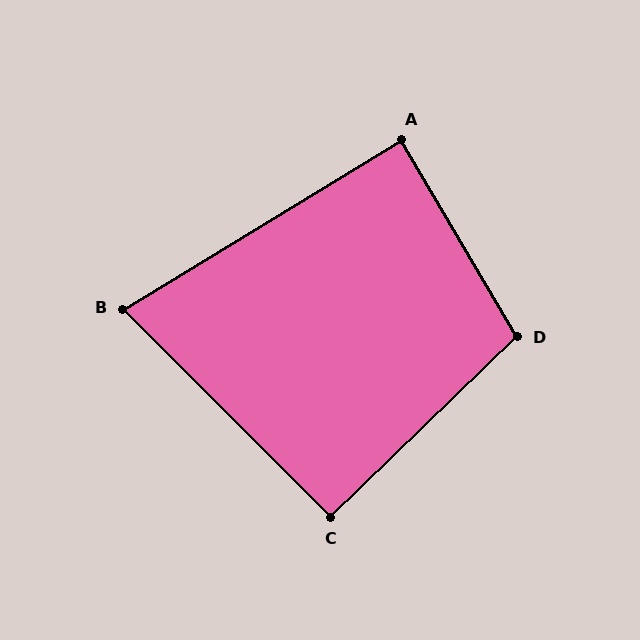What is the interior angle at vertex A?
Approximately 89 degrees (approximately right).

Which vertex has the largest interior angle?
D, at approximately 104 degrees.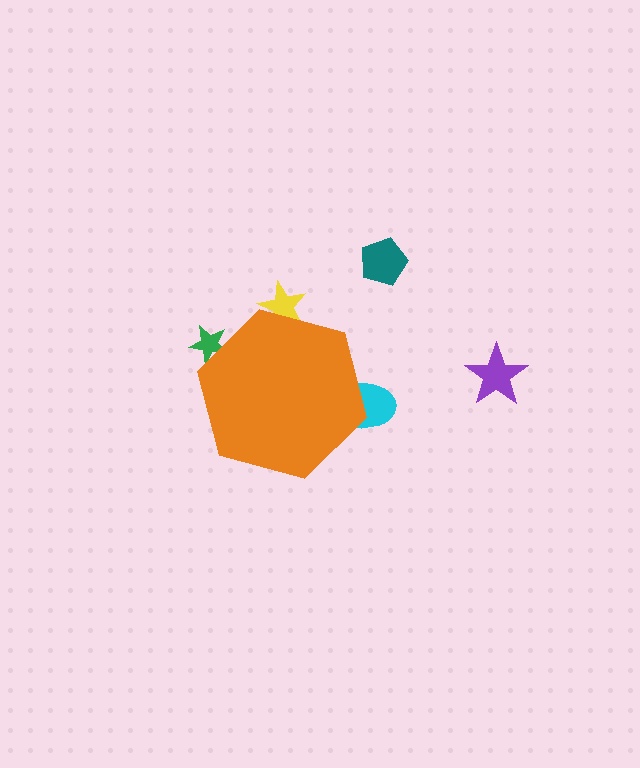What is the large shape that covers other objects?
An orange hexagon.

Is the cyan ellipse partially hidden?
Yes, the cyan ellipse is partially hidden behind the orange hexagon.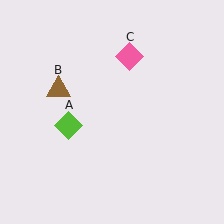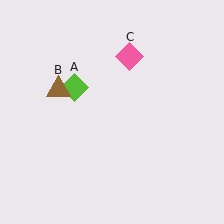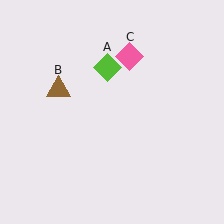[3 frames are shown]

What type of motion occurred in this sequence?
The lime diamond (object A) rotated clockwise around the center of the scene.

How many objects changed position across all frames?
1 object changed position: lime diamond (object A).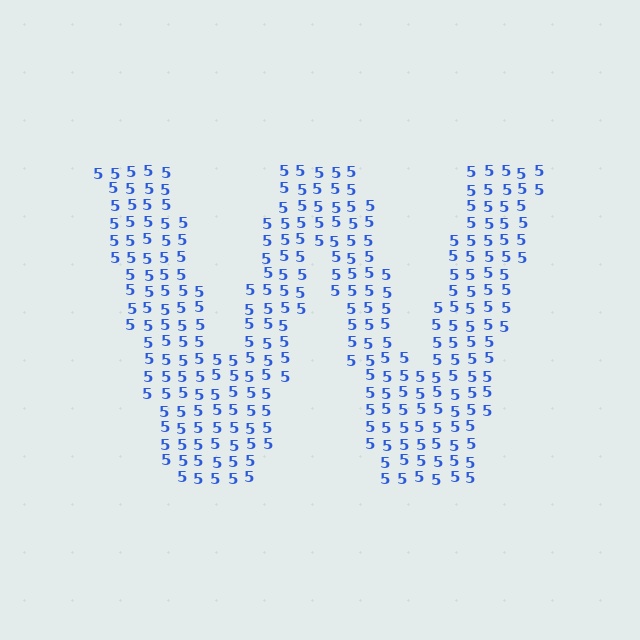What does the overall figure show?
The overall figure shows the letter W.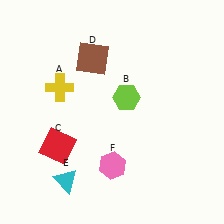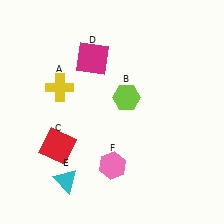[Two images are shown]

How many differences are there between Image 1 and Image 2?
There is 1 difference between the two images.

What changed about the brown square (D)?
In Image 1, D is brown. In Image 2, it changed to magenta.